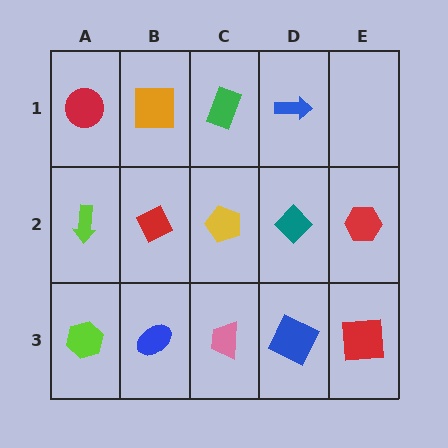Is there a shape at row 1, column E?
No, that cell is empty.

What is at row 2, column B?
A red diamond.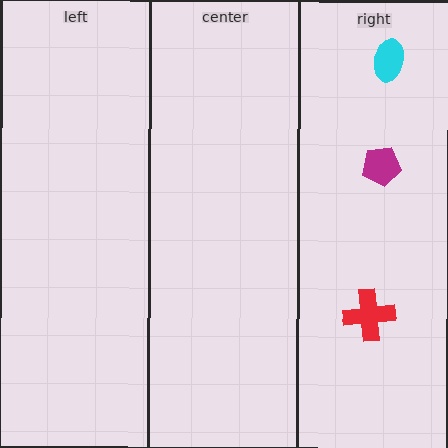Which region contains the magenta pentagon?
The right region.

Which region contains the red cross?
The right region.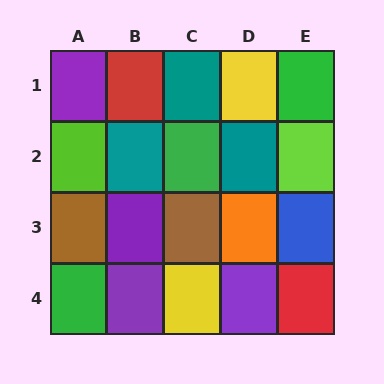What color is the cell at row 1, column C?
Teal.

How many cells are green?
3 cells are green.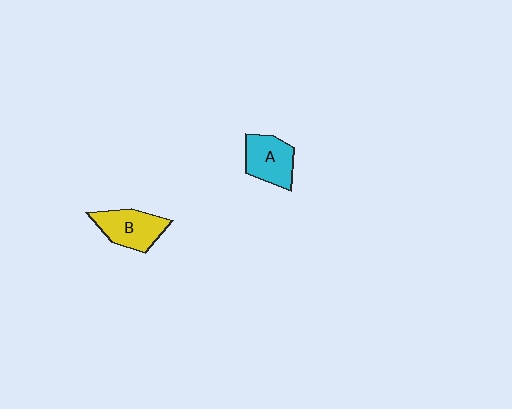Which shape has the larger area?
Shape B (yellow).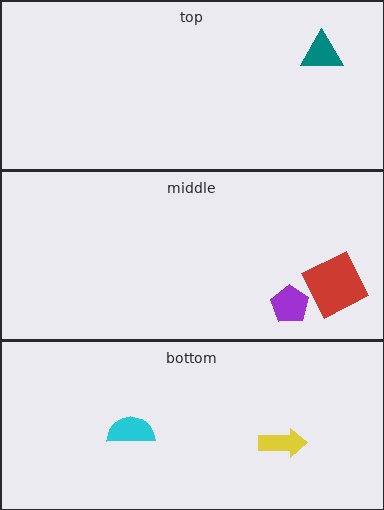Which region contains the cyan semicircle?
The bottom region.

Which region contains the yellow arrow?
The bottom region.